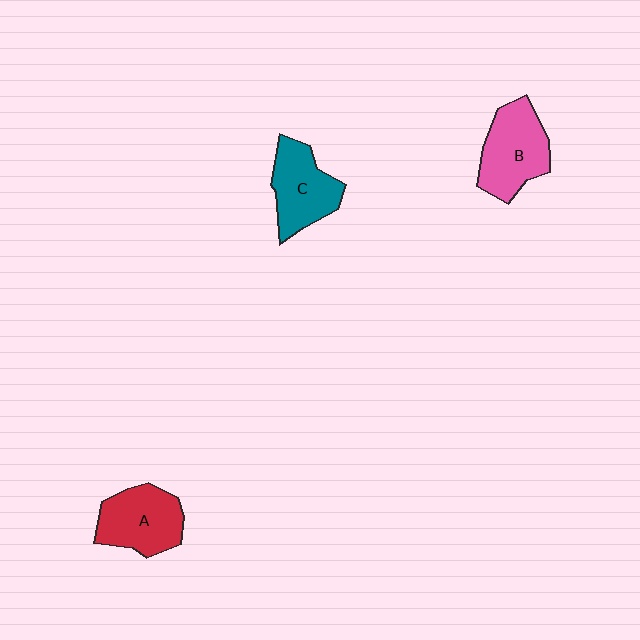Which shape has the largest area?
Shape B (pink).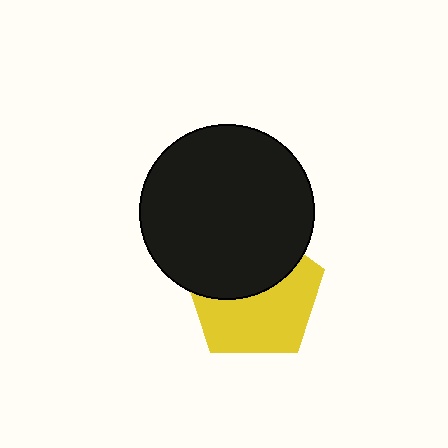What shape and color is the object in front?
The object in front is a black circle.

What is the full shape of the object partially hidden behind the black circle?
The partially hidden object is a yellow pentagon.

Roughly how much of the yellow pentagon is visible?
About half of it is visible (roughly 55%).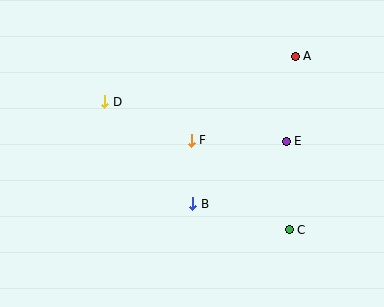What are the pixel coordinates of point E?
Point E is at (286, 141).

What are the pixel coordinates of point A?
Point A is at (295, 56).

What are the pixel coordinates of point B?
Point B is at (193, 204).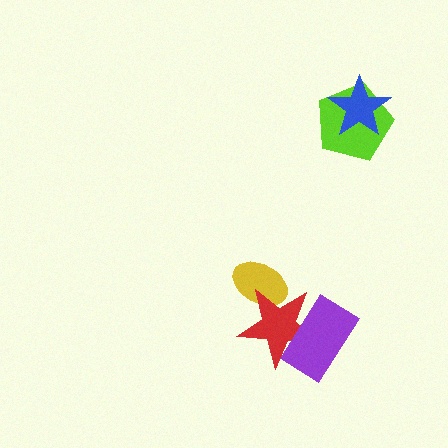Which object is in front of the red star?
The purple rectangle is in front of the red star.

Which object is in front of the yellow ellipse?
The red star is in front of the yellow ellipse.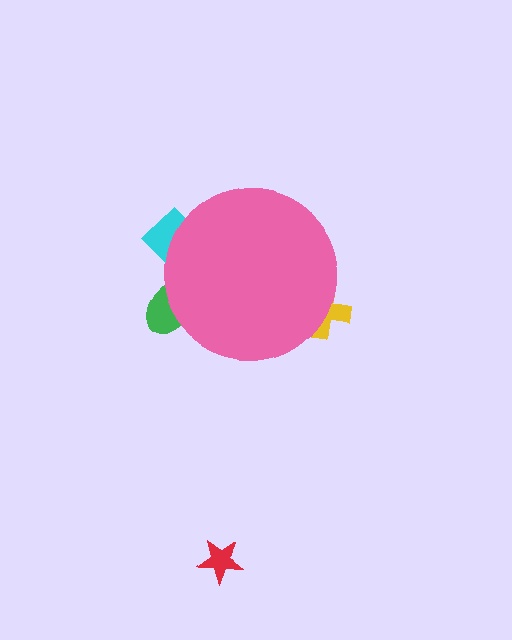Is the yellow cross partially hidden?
Yes, the yellow cross is partially hidden behind the pink circle.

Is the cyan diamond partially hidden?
Yes, the cyan diamond is partially hidden behind the pink circle.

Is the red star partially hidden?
No, the red star is fully visible.